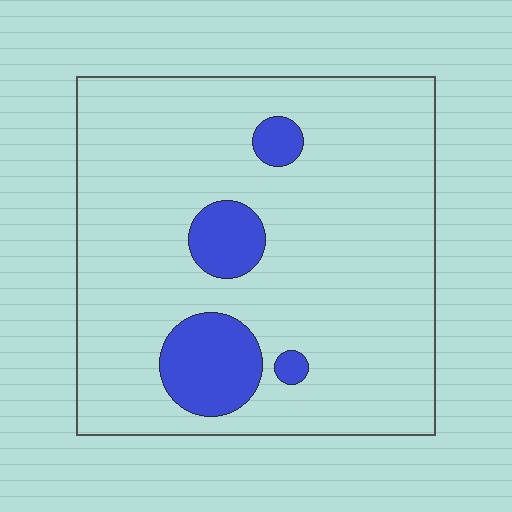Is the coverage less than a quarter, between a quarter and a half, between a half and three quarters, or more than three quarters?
Less than a quarter.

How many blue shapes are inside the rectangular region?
4.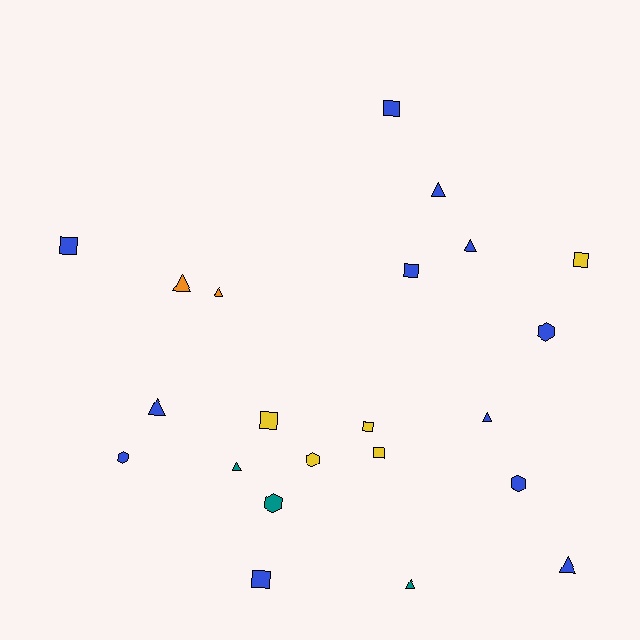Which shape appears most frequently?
Triangle, with 9 objects.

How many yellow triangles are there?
There are no yellow triangles.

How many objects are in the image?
There are 22 objects.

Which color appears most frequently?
Blue, with 12 objects.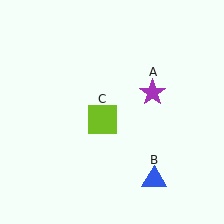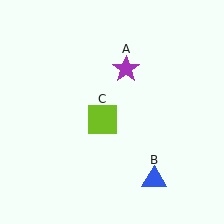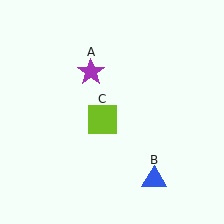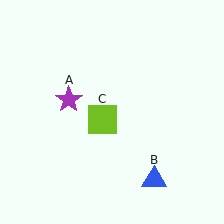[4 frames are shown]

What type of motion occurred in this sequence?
The purple star (object A) rotated counterclockwise around the center of the scene.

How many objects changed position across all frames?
1 object changed position: purple star (object A).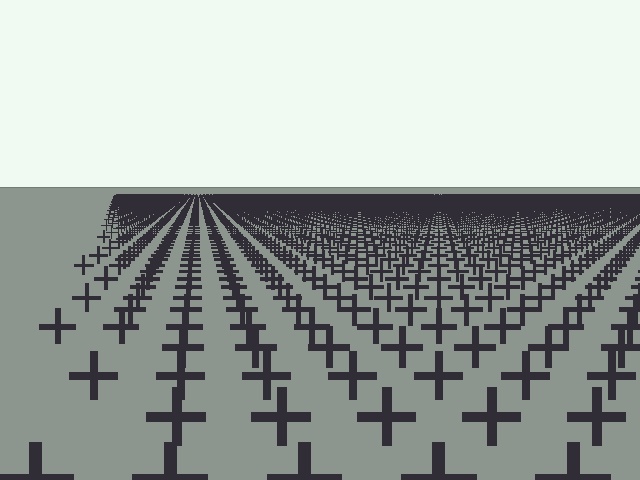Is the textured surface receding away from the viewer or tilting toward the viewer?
The surface is receding away from the viewer. Texture elements get smaller and denser toward the top.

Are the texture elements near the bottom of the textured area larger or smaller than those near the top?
Larger. Near the bottom, elements are closer to the viewer and appear at a bigger on-screen size.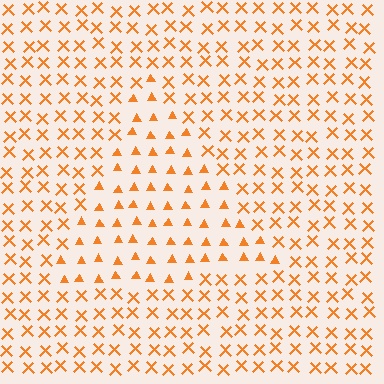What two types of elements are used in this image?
The image uses triangles inside the triangle region and X marks outside it.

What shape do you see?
I see a triangle.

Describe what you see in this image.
The image is filled with small orange elements arranged in a uniform grid. A triangle-shaped region contains triangles, while the surrounding area contains X marks. The boundary is defined purely by the change in element shape.